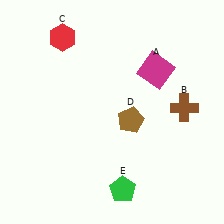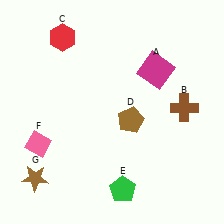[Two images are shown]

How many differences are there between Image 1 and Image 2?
There are 2 differences between the two images.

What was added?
A pink diamond (F), a brown star (G) were added in Image 2.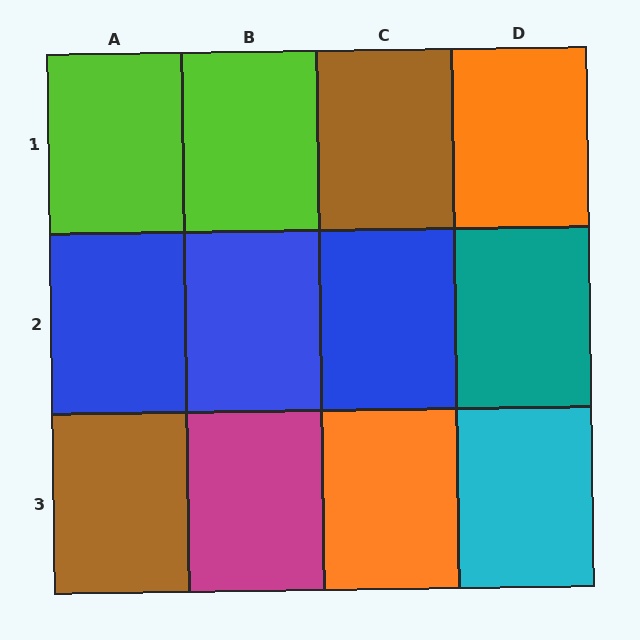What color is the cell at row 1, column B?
Lime.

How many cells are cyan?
1 cell is cyan.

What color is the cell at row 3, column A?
Brown.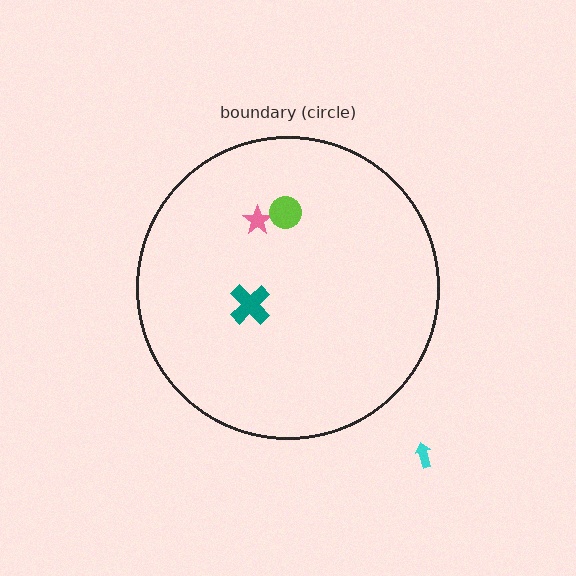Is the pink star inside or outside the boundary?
Inside.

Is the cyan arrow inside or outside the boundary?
Outside.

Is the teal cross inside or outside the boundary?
Inside.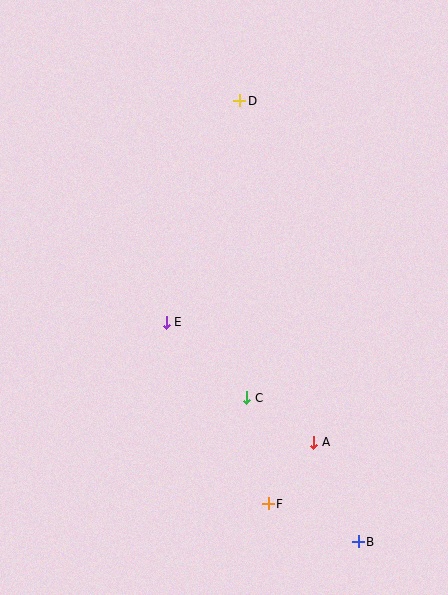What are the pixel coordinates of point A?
Point A is at (314, 442).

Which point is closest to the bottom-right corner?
Point B is closest to the bottom-right corner.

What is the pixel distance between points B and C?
The distance between B and C is 182 pixels.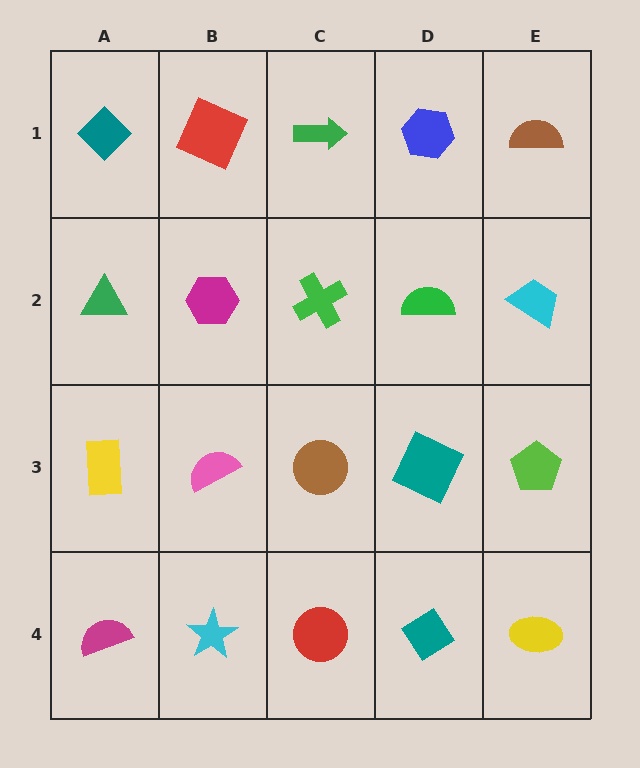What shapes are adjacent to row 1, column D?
A green semicircle (row 2, column D), a green arrow (row 1, column C), a brown semicircle (row 1, column E).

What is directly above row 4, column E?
A lime pentagon.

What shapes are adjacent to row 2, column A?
A teal diamond (row 1, column A), a yellow rectangle (row 3, column A), a magenta hexagon (row 2, column B).